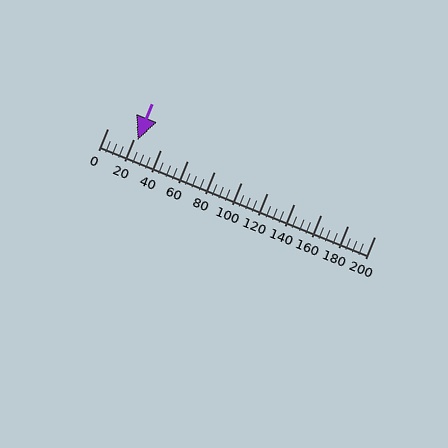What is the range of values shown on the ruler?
The ruler shows values from 0 to 200.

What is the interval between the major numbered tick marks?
The major tick marks are spaced 20 units apart.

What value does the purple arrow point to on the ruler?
The purple arrow points to approximately 23.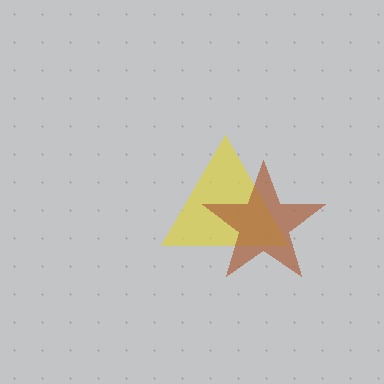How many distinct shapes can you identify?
There are 2 distinct shapes: a yellow triangle, a brown star.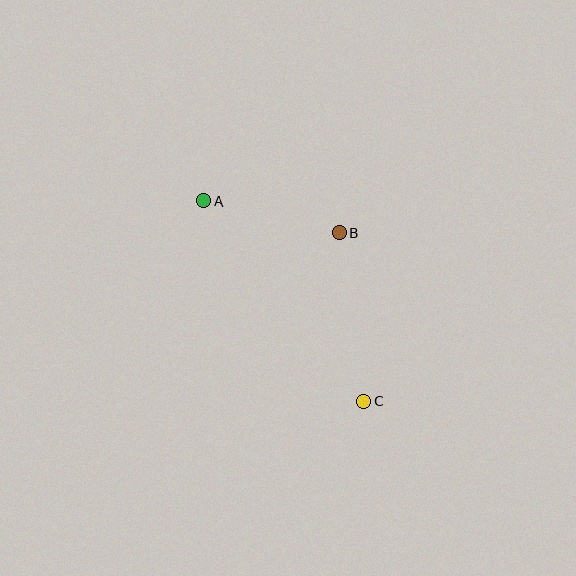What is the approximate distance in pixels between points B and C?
The distance between B and C is approximately 170 pixels.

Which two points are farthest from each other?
Points A and C are farthest from each other.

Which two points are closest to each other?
Points A and B are closest to each other.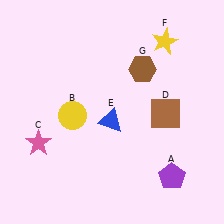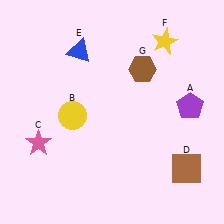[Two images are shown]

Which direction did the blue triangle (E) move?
The blue triangle (E) moved up.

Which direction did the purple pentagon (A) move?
The purple pentagon (A) moved up.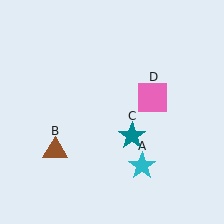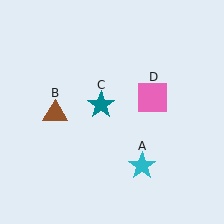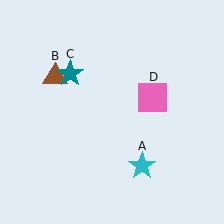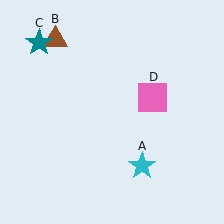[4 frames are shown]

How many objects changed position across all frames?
2 objects changed position: brown triangle (object B), teal star (object C).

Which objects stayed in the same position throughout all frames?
Cyan star (object A) and pink square (object D) remained stationary.